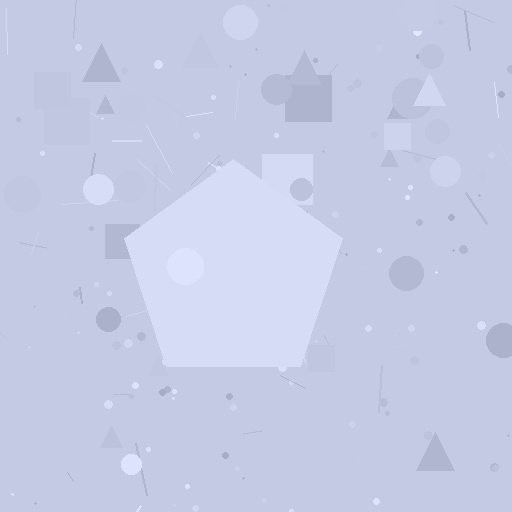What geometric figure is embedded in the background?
A pentagon is embedded in the background.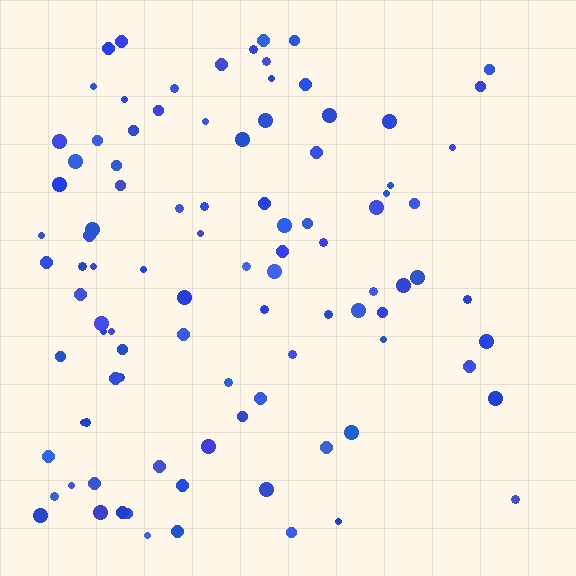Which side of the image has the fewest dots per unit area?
The right.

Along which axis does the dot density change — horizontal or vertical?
Horizontal.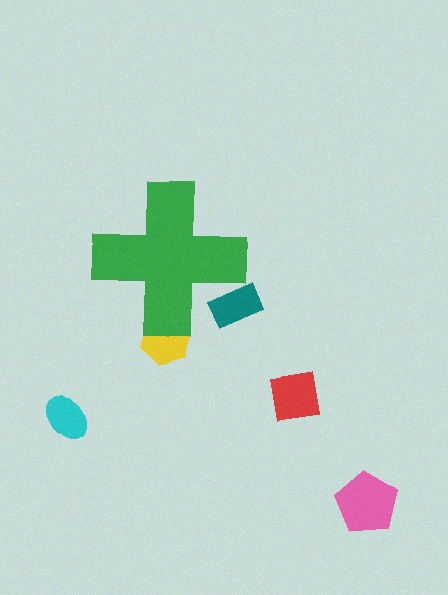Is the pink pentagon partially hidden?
No, the pink pentagon is fully visible.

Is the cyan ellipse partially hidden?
No, the cyan ellipse is fully visible.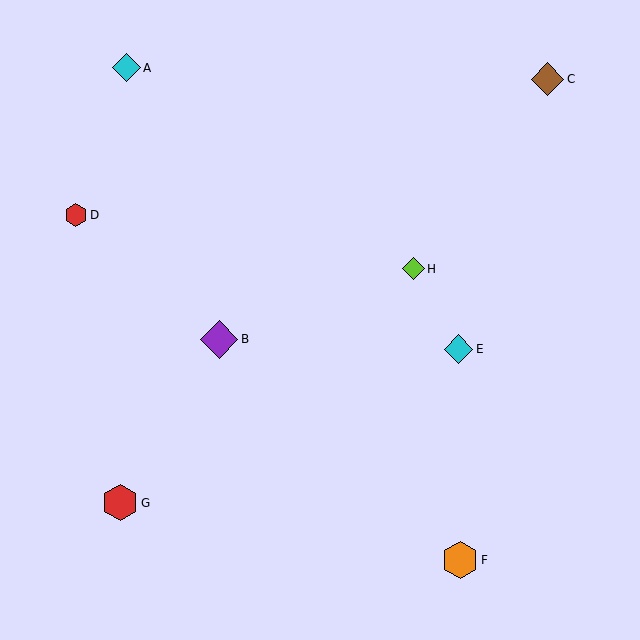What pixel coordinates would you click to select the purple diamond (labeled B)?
Click at (219, 339) to select the purple diamond B.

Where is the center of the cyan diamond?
The center of the cyan diamond is at (126, 68).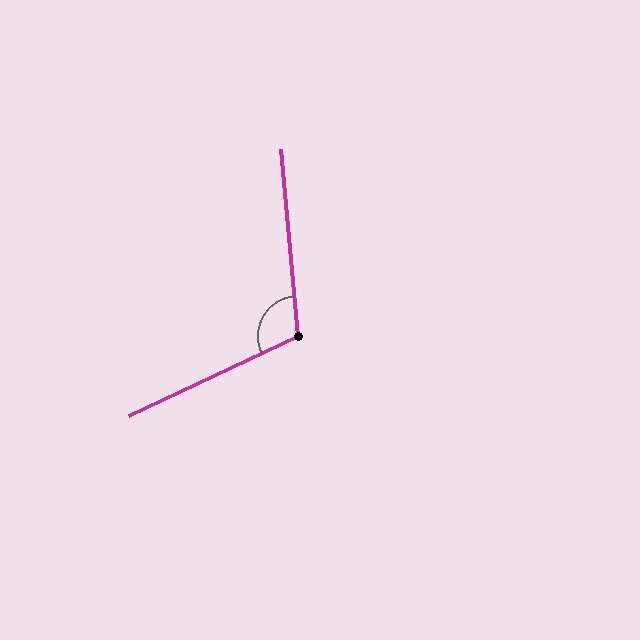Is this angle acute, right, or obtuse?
It is obtuse.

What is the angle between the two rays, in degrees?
Approximately 110 degrees.